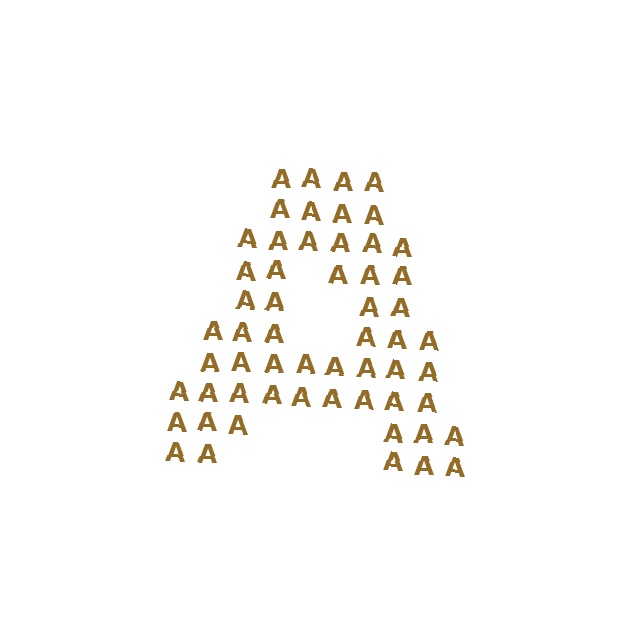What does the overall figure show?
The overall figure shows the letter A.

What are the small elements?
The small elements are letter A's.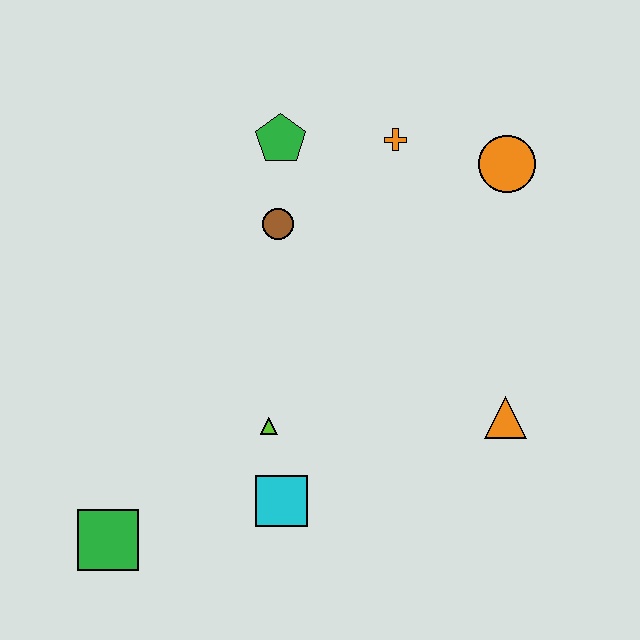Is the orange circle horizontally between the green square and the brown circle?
No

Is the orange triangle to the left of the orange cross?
No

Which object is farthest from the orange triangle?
The green square is farthest from the orange triangle.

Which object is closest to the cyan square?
The lime triangle is closest to the cyan square.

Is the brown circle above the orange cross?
No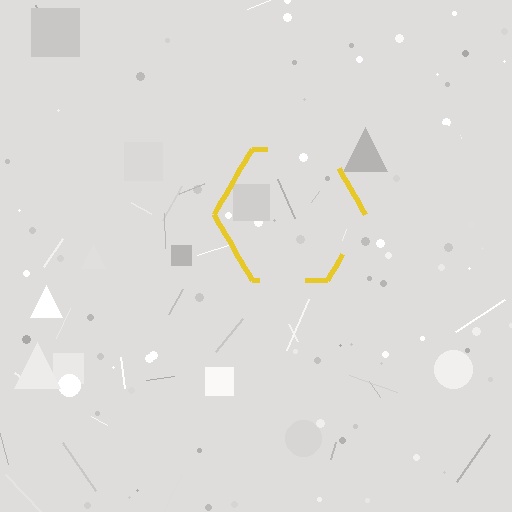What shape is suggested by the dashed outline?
The dashed outline suggests a hexagon.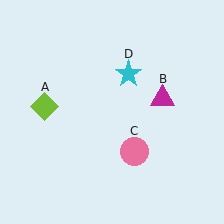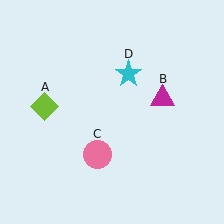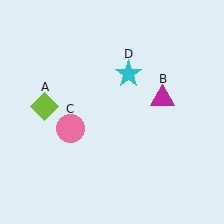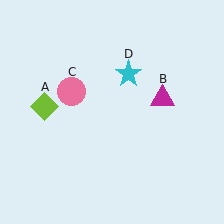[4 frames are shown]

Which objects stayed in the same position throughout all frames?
Lime diamond (object A) and magenta triangle (object B) and cyan star (object D) remained stationary.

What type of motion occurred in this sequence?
The pink circle (object C) rotated clockwise around the center of the scene.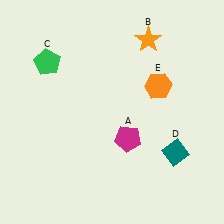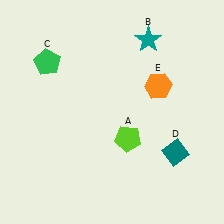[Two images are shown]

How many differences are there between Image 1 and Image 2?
There are 2 differences between the two images.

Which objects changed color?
A changed from magenta to lime. B changed from orange to teal.